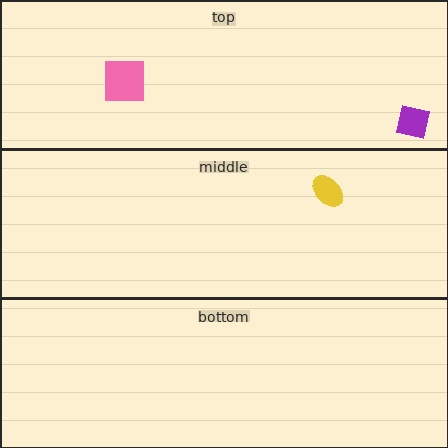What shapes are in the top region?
The pink square, the purple square.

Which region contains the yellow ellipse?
The middle region.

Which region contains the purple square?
The top region.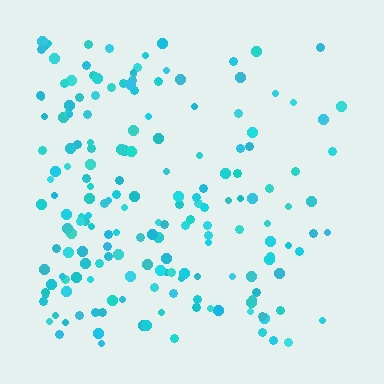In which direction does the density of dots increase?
From right to left, with the left side densest.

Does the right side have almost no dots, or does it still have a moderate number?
Still a moderate number, just noticeably fewer than the left.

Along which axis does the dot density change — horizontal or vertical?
Horizontal.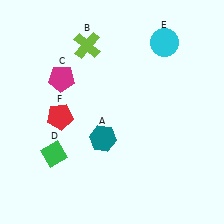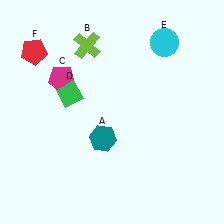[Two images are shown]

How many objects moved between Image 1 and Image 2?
2 objects moved between the two images.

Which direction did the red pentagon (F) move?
The red pentagon (F) moved up.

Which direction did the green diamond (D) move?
The green diamond (D) moved up.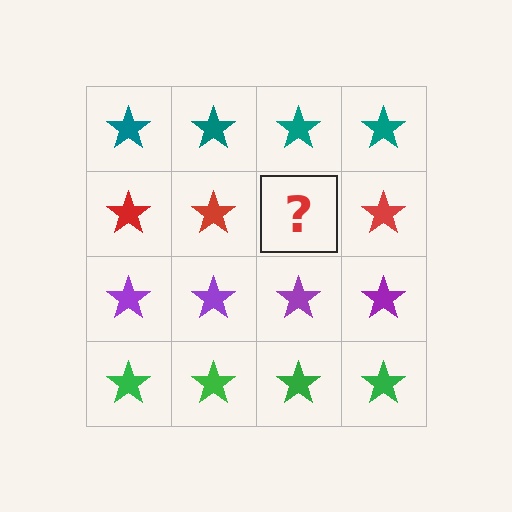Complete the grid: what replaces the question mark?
The question mark should be replaced with a red star.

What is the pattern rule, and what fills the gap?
The rule is that each row has a consistent color. The gap should be filled with a red star.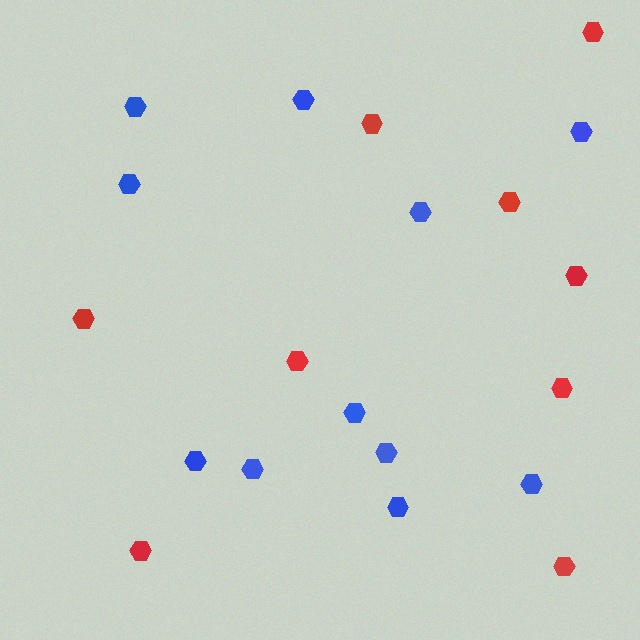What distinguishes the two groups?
There are 2 groups: one group of red hexagons (9) and one group of blue hexagons (11).